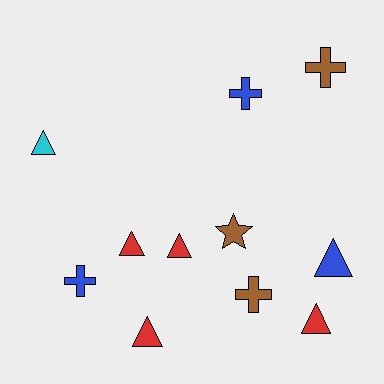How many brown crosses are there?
There are 2 brown crosses.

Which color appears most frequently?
Red, with 4 objects.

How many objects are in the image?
There are 11 objects.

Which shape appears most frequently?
Triangle, with 6 objects.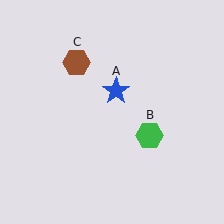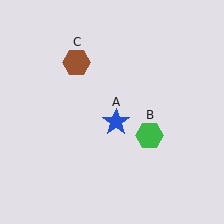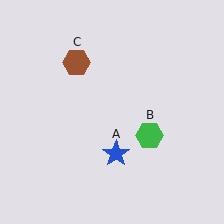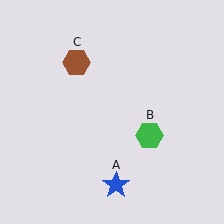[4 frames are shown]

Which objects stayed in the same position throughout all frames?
Green hexagon (object B) and brown hexagon (object C) remained stationary.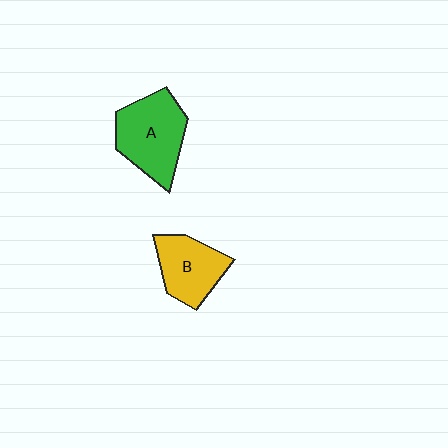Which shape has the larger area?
Shape A (green).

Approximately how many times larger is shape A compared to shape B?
Approximately 1.3 times.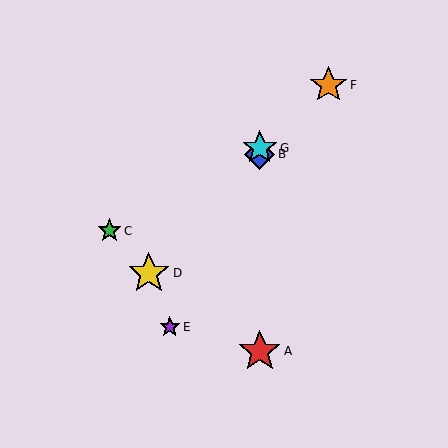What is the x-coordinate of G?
Object G is at x≈260.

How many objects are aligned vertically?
3 objects (A, B, G) are aligned vertically.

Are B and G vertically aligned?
Yes, both are at x≈260.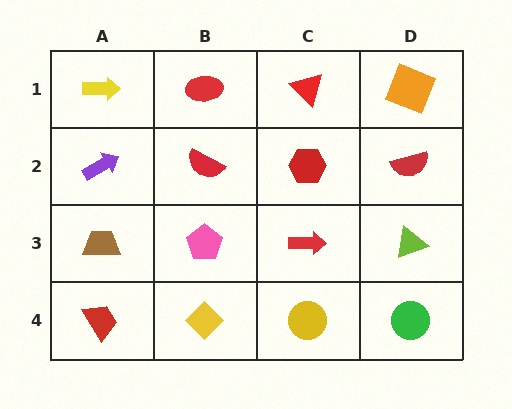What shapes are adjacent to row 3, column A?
A purple arrow (row 2, column A), a red trapezoid (row 4, column A), a pink pentagon (row 3, column B).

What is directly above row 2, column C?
A red triangle.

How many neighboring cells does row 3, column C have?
4.